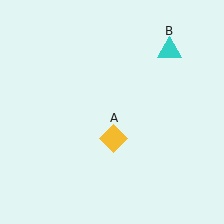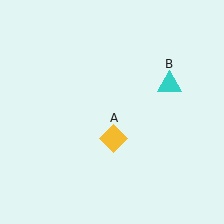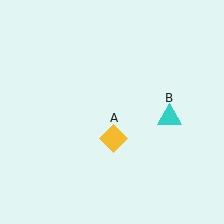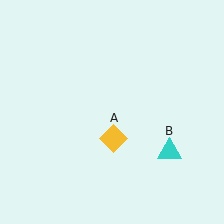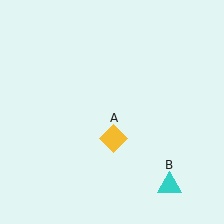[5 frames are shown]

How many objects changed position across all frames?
1 object changed position: cyan triangle (object B).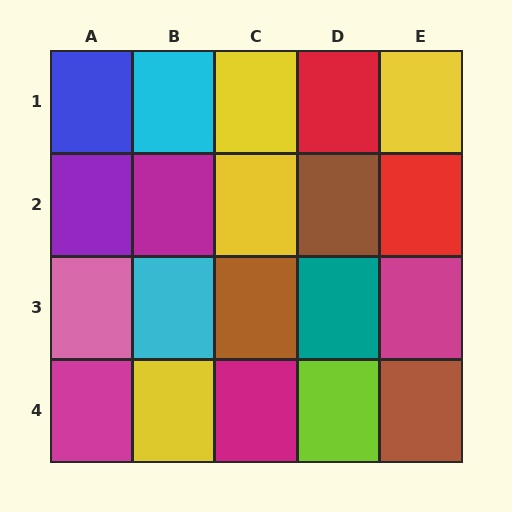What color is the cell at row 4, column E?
Brown.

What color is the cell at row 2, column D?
Brown.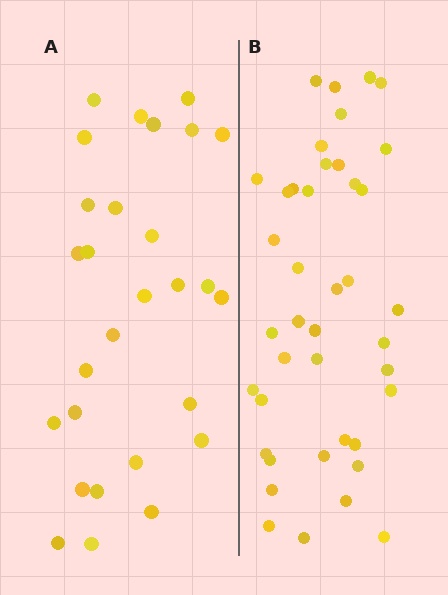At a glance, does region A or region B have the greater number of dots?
Region B (the right region) has more dots.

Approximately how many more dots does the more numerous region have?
Region B has approximately 15 more dots than region A.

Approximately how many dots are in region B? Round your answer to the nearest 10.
About 40 dots. (The exact count is 41, which rounds to 40.)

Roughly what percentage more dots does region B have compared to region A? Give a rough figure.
About 45% more.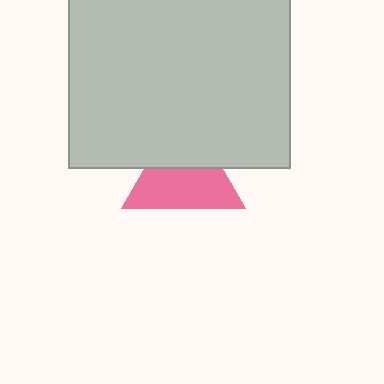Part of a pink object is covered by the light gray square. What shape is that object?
It is a triangle.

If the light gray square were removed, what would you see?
You would see the complete pink triangle.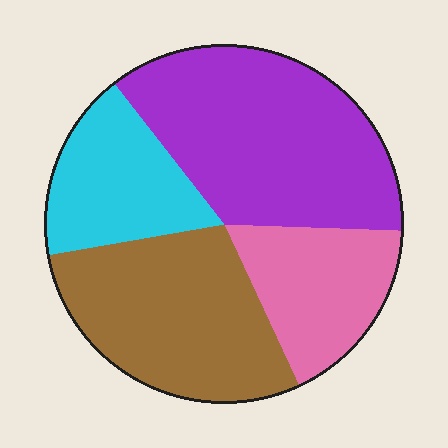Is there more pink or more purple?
Purple.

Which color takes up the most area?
Purple, at roughly 35%.